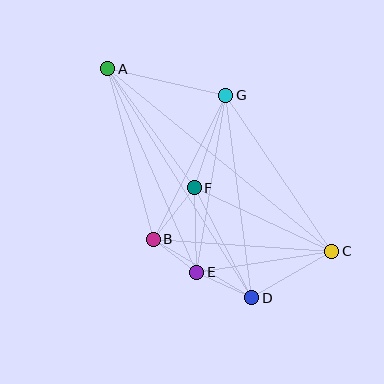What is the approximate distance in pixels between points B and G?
The distance between B and G is approximately 161 pixels.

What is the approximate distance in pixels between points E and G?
The distance between E and G is approximately 179 pixels.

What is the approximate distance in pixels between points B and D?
The distance between B and D is approximately 115 pixels.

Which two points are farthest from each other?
Points A and C are farthest from each other.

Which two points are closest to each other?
Points B and E are closest to each other.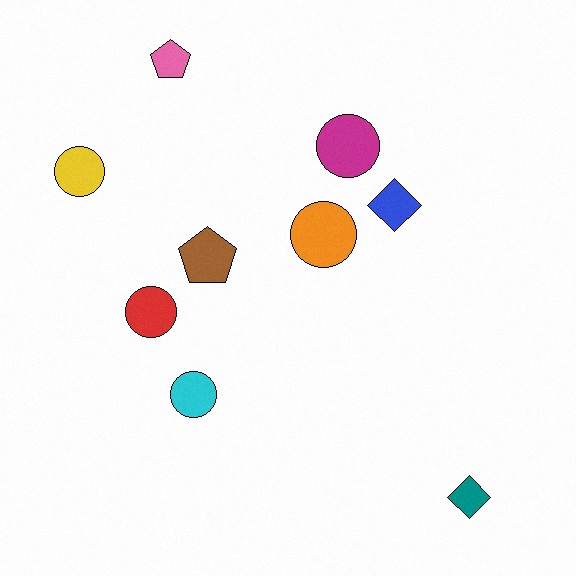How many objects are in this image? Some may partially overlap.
There are 9 objects.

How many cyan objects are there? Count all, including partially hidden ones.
There is 1 cyan object.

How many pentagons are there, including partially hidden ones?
There are 2 pentagons.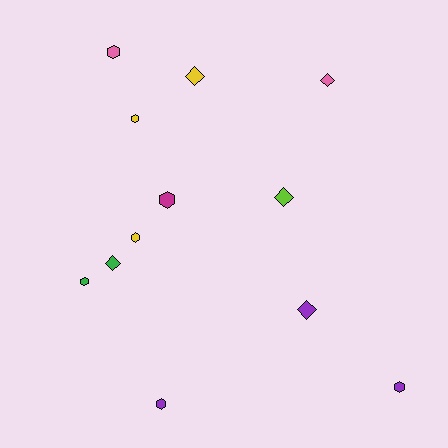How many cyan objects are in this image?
There are no cyan objects.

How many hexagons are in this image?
There are 7 hexagons.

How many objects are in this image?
There are 12 objects.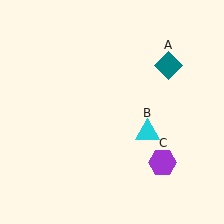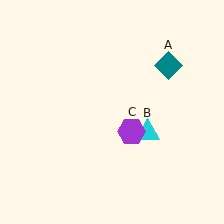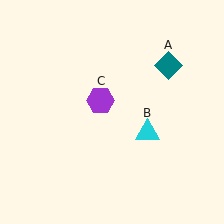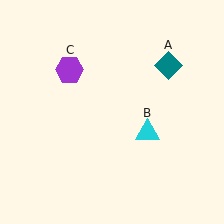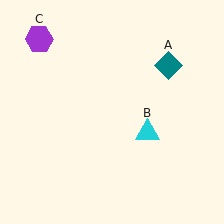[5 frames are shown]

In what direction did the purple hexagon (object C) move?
The purple hexagon (object C) moved up and to the left.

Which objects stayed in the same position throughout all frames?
Teal diamond (object A) and cyan triangle (object B) remained stationary.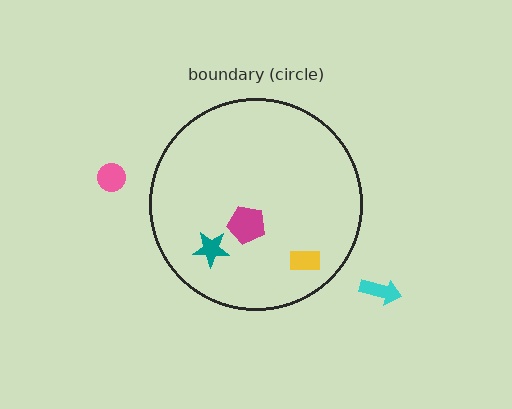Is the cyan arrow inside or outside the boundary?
Outside.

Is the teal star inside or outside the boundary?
Inside.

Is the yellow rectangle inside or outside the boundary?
Inside.